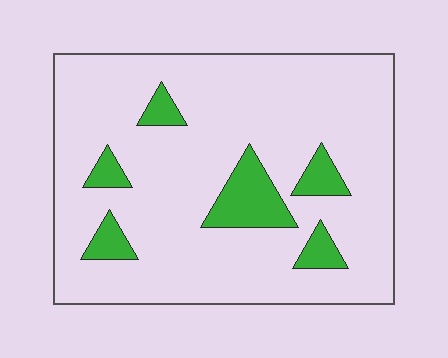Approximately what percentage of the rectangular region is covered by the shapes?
Approximately 15%.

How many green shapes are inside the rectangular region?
6.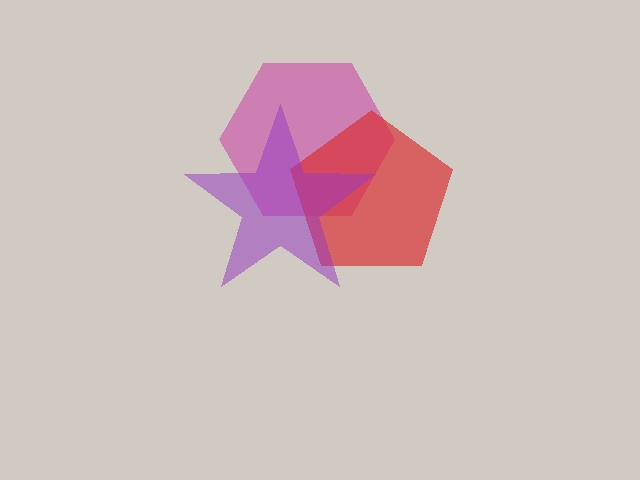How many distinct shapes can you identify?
There are 3 distinct shapes: a magenta hexagon, a red pentagon, a purple star.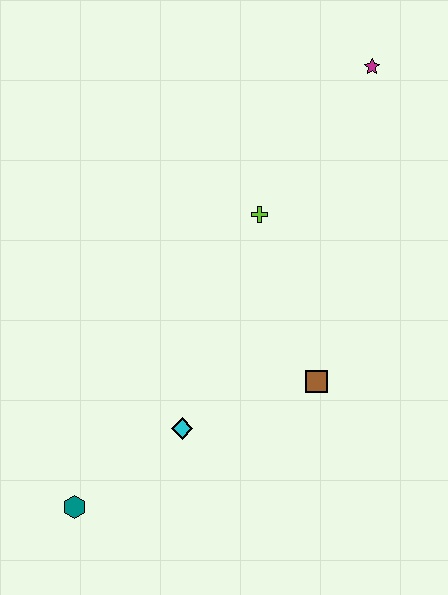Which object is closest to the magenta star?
The lime cross is closest to the magenta star.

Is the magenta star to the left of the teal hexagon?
No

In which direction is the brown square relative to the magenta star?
The brown square is below the magenta star.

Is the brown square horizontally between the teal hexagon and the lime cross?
No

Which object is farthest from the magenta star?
The teal hexagon is farthest from the magenta star.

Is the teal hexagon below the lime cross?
Yes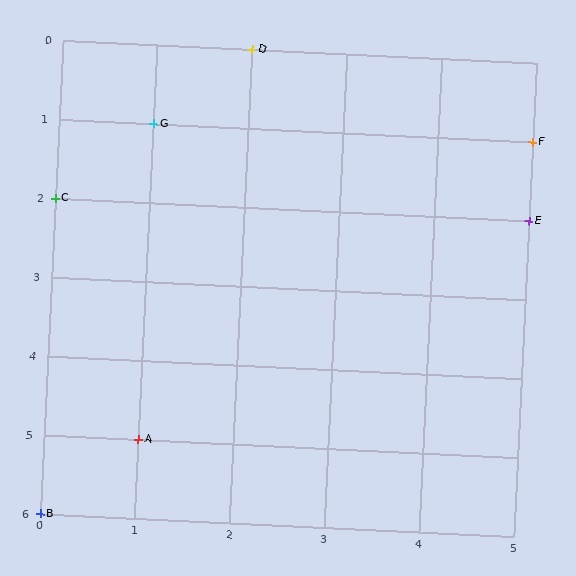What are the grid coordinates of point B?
Point B is at grid coordinates (0, 6).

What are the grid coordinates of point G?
Point G is at grid coordinates (1, 1).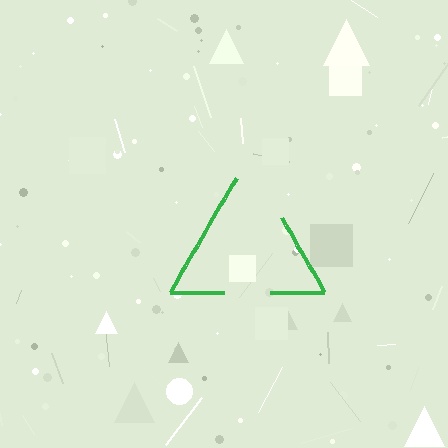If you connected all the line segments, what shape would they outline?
They would outline a triangle.